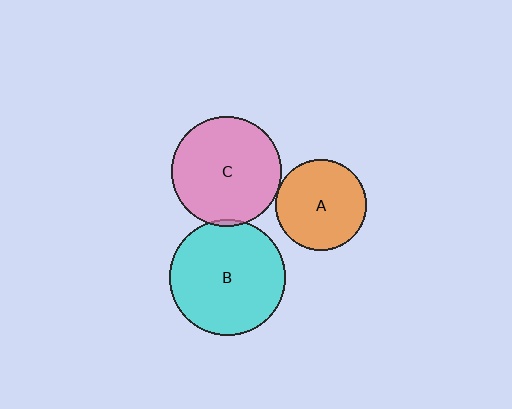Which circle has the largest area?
Circle B (cyan).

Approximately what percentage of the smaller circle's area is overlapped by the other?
Approximately 5%.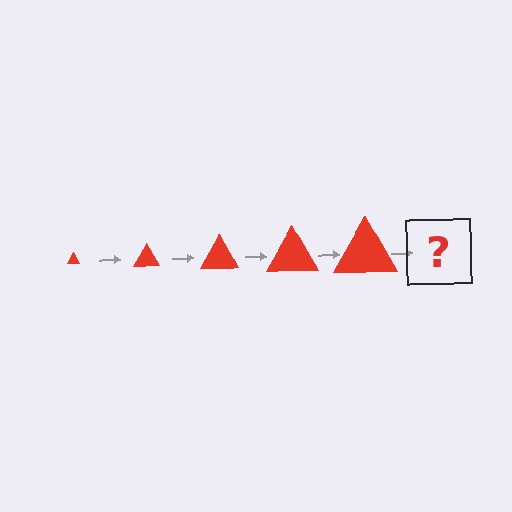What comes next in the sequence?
The next element should be a red triangle, larger than the previous one.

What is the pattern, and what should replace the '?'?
The pattern is that the triangle gets progressively larger each step. The '?' should be a red triangle, larger than the previous one.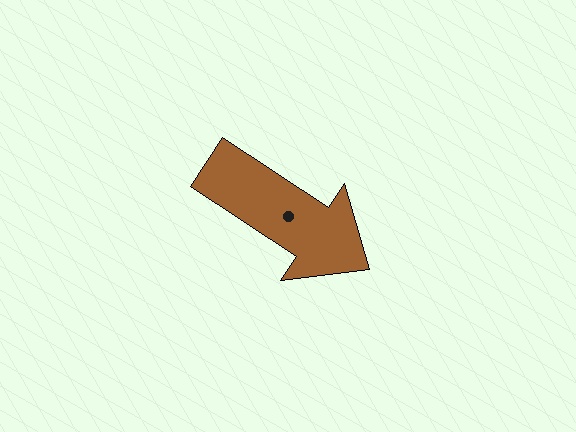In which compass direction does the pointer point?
Southeast.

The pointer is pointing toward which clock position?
Roughly 4 o'clock.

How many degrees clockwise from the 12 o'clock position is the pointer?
Approximately 124 degrees.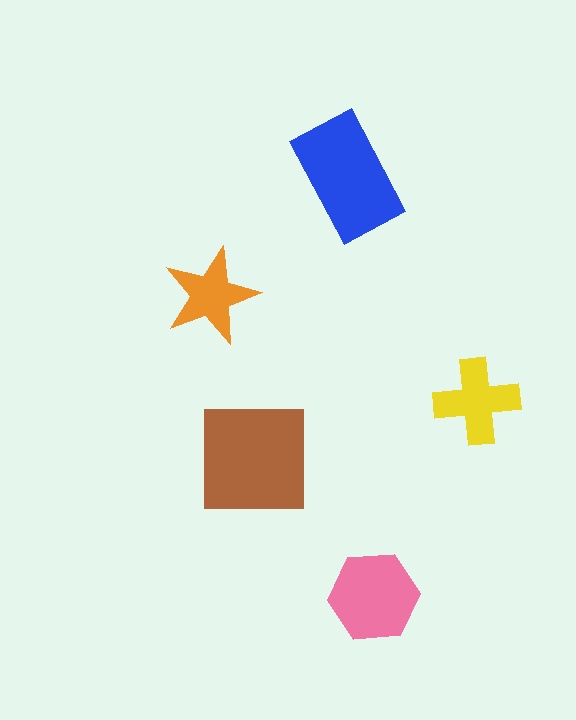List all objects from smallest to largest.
The orange star, the yellow cross, the pink hexagon, the blue rectangle, the brown square.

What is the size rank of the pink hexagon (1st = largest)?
3rd.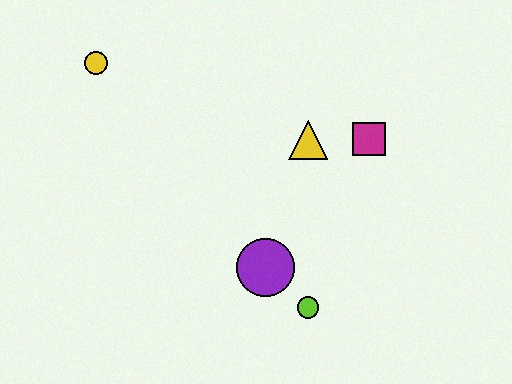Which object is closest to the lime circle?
The purple circle is closest to the lime circle.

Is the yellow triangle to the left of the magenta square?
Yes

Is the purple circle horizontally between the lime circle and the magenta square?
No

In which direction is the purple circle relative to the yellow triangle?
The purple circle is below the yellow triangle.